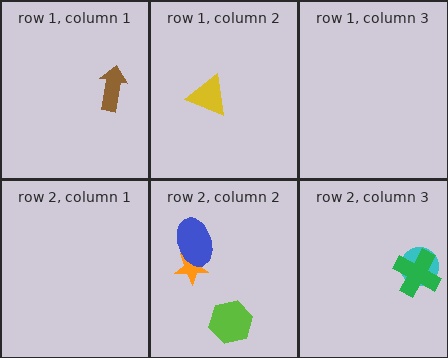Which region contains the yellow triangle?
The row 1, column 2 region.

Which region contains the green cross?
The row 2, column 3 region.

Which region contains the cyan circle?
The row 2, column 3 region.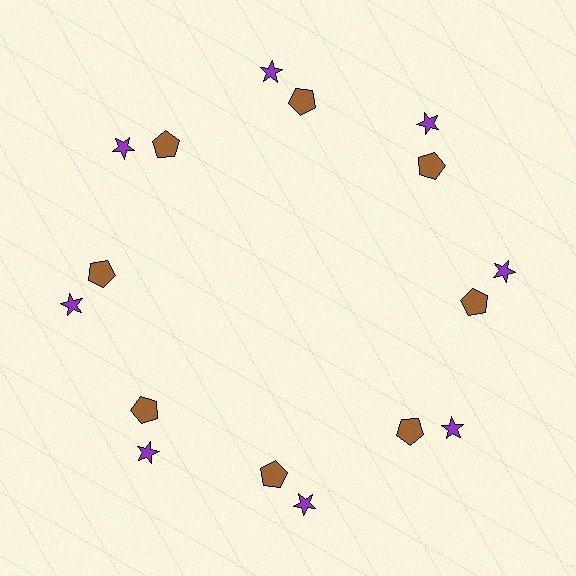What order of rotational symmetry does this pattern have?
This pattern has 8-fold rotational symmetry.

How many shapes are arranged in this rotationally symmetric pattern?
There are 16 shapes, arranged in 8 groups of 2.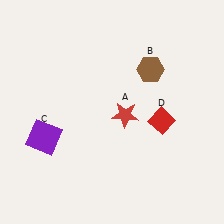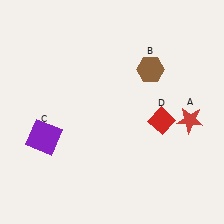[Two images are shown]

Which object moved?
The red star (A) moved right.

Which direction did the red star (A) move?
The red star (A) moved right.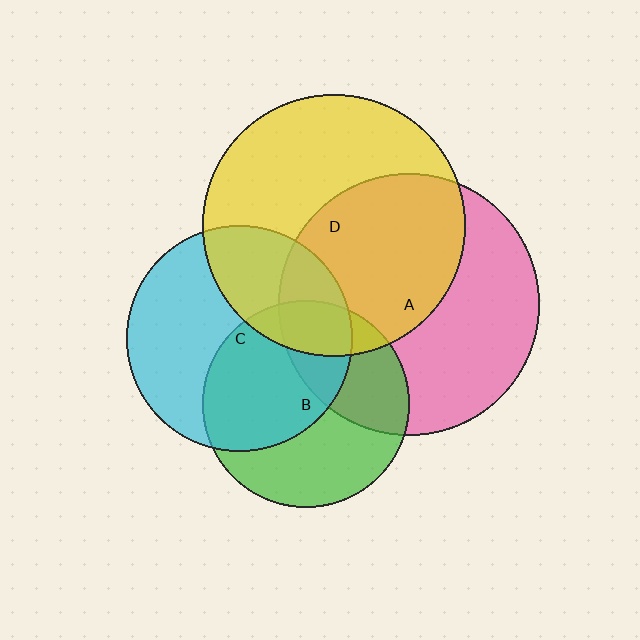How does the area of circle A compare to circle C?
Approximately 1.3 times.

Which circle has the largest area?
Circle D (yellow).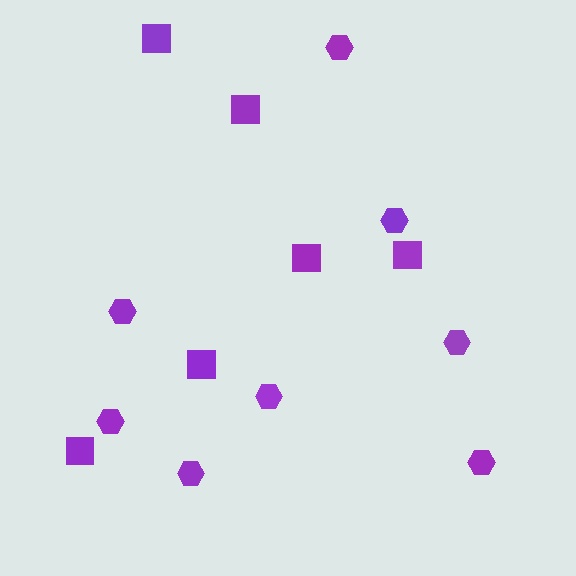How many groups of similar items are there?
There are 2 groups: one group of hexagons (8) and one group of squares (6).